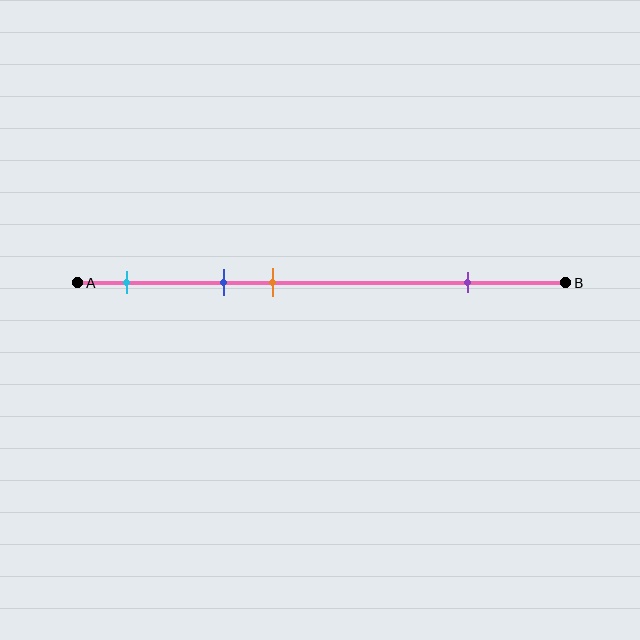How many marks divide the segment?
There are 4 marks dividing the segment.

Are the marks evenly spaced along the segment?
No, the marks are not evenly spaced.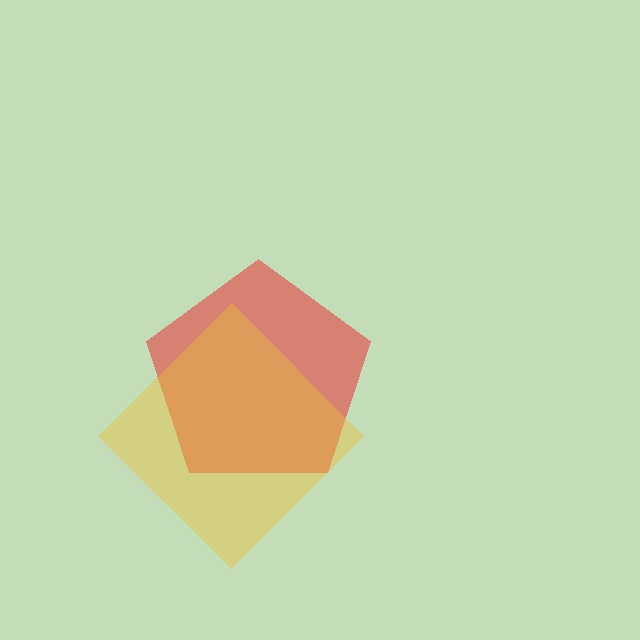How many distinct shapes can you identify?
There are 2 distinct shapes: a red pentagon, a yellow diamond.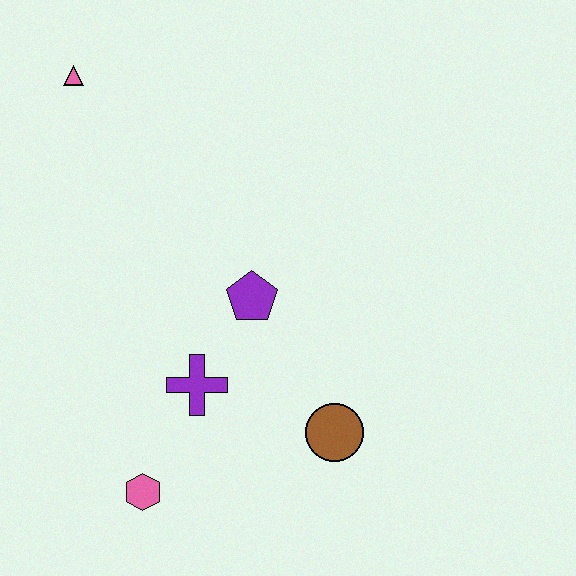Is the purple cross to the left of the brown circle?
Yes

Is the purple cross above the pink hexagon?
Yes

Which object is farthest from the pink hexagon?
The pink triangle is farthest from the pink hexagon.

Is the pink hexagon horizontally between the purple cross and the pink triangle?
Yes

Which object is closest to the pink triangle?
The purple pentagon is closest to the pink triangle.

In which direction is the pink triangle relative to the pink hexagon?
The pink triangle is above the pink hexagon.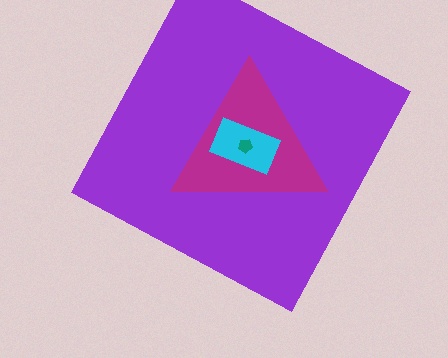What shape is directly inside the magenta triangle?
The cyan rectangle.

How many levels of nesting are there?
4.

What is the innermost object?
The teal pentagon.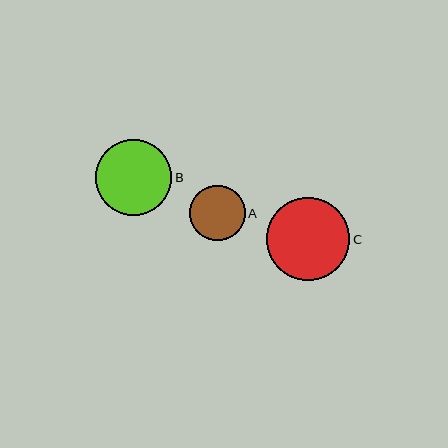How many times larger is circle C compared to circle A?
Circle C is approximately 1.5 times the size of circle A.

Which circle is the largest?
Circle C is the largest with a size of approximately 84 pixels.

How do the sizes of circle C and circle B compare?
Circle C and circle B are approximately the same size.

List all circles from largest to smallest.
From largest to smallest: C, B, A.